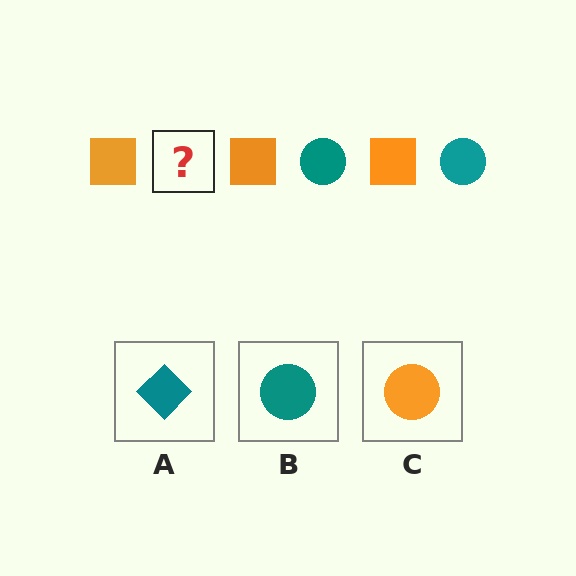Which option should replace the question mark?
Option B.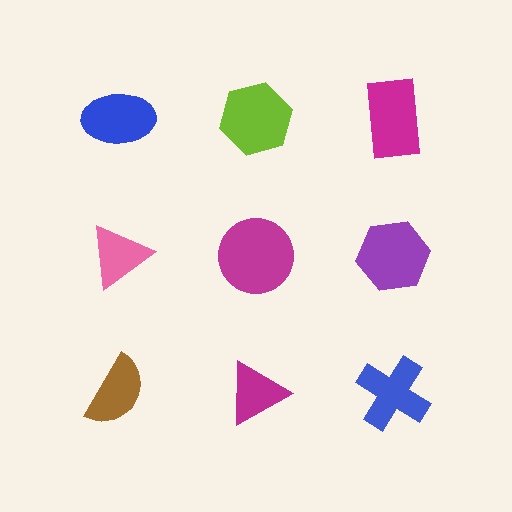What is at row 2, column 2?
A magenta circle.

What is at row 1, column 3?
A magenta rectangle.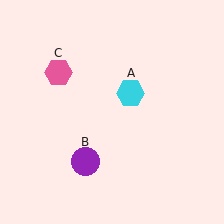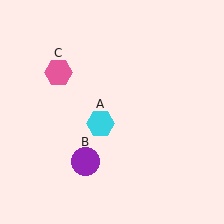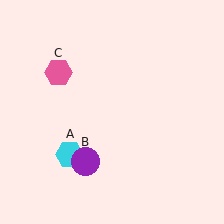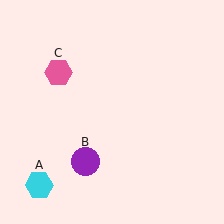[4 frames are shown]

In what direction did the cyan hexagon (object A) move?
The cyan hexagon (object A) moved down and to the left.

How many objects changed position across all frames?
1 object changed position: cyan hexagon (object A).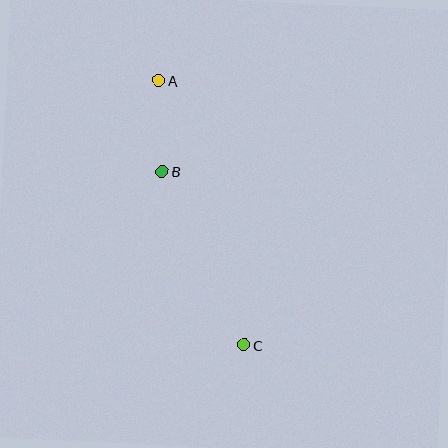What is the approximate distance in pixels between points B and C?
The distance between B and C is approximately 192 pixels.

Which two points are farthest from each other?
Points A and C are farthest from each other.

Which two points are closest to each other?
Points A and B are closest to each other.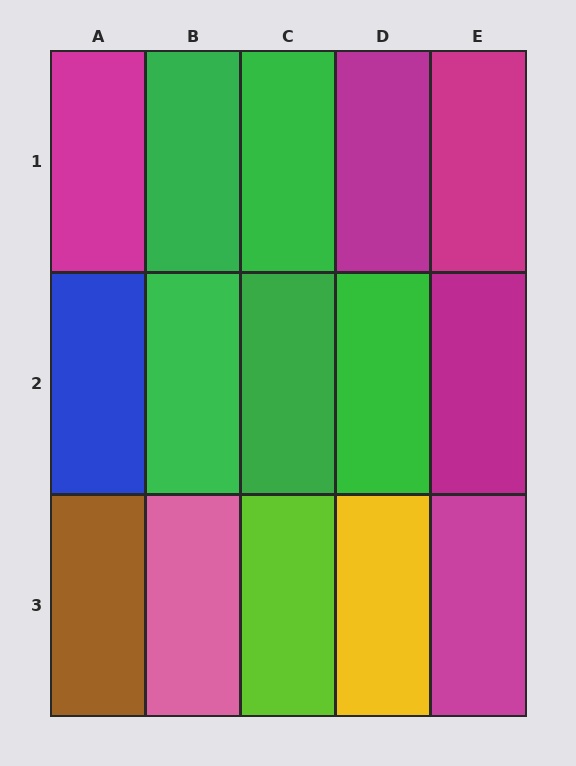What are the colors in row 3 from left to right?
Brown, pink, lime, yellow, magenta.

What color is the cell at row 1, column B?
Green.